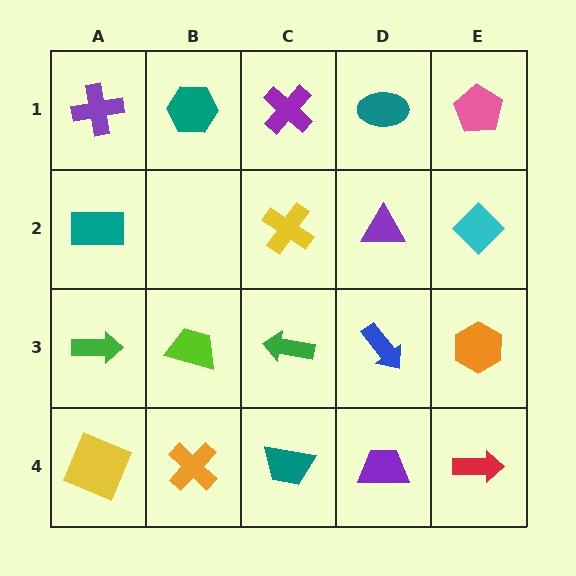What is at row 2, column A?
A teal rectangle.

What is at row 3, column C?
A green arrow.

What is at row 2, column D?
A purple triangle.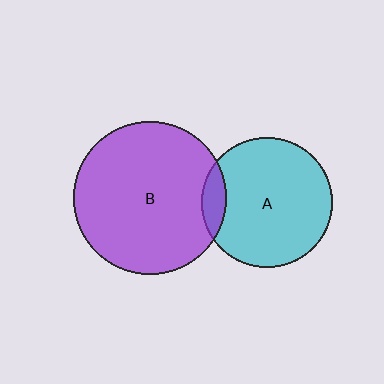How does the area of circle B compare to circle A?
Approximately 1.4 times.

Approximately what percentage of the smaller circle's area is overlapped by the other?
Approximately 10%.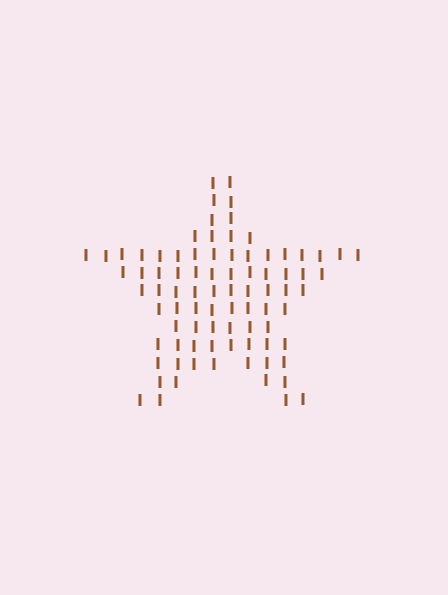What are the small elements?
The small elements are letter I's.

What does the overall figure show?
The overall figure shows a star.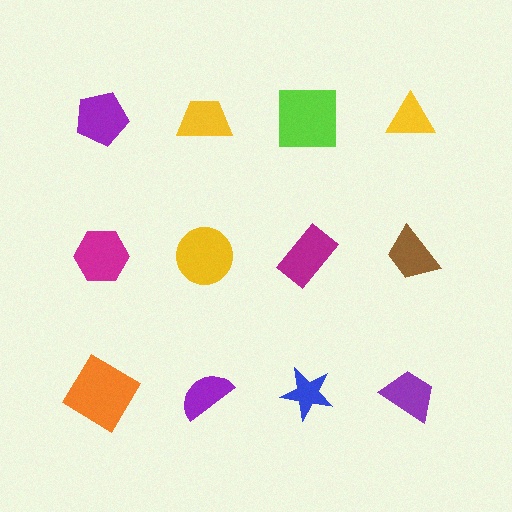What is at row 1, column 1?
A purple pentagon.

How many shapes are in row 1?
4 shapes.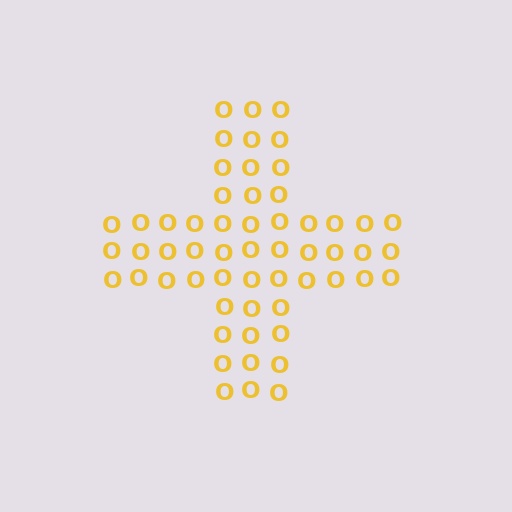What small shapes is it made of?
It is made of small letter O's.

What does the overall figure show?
The overall figure shows a cross.